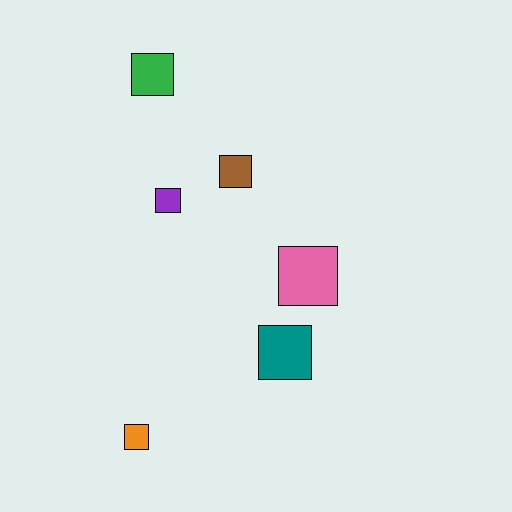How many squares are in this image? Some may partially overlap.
There are 6 squares.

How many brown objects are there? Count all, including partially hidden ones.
There is 1 brown object.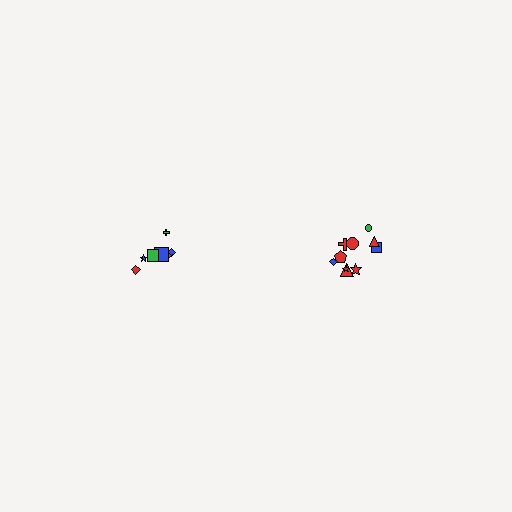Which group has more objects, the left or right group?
The right group.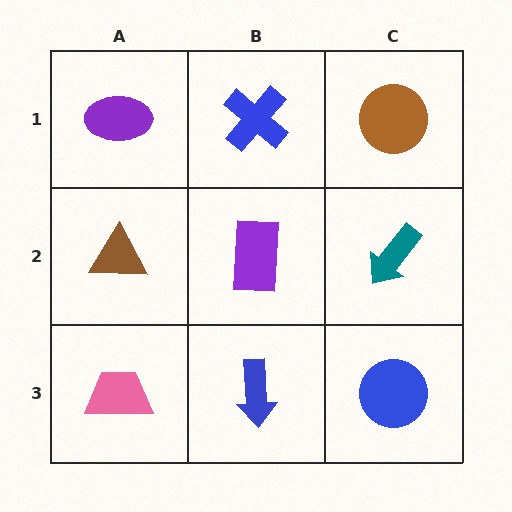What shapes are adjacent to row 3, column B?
A purple rectangle (row 2, column B), a pink trapezoid (row 3, column A), a blue circle (row 3, column C).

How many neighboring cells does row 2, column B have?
4.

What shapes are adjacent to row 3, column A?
A brown triangle (row 2, column A), a blue arrow (row 3, column B).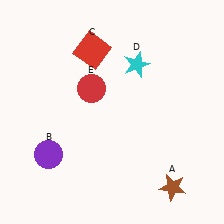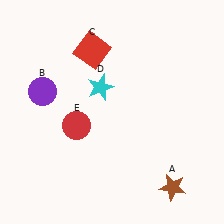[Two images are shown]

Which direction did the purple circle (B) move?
The purple circle (B) moved up.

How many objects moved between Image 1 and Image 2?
3 objects moved between the two images.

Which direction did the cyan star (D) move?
The cyan star (D) moved left.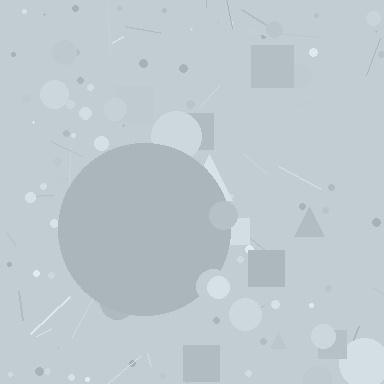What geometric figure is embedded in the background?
A circle is embedded in the background.